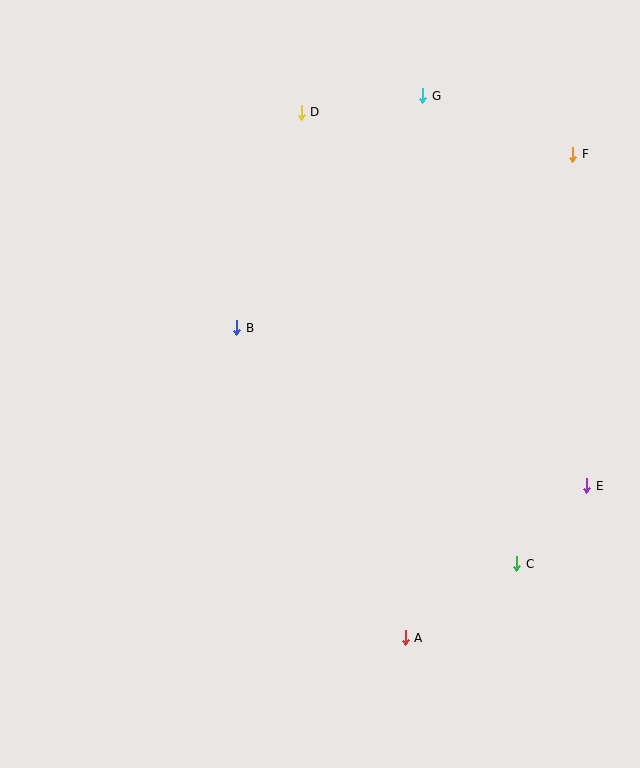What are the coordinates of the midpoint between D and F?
The midpoint between D and F is at (437, 133).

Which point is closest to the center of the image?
Point B at (237, 328) is closest to the center.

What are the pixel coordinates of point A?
Point A is at (405, 638).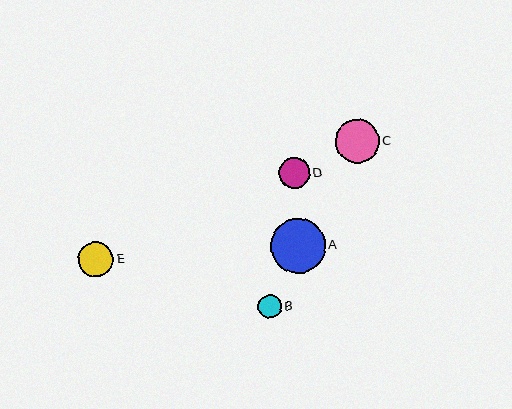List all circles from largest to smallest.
From largest to smallest: A, C, E, D, B.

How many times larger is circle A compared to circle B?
Circle A is approximately 2.4 times the size of circle B.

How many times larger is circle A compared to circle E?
Circle A is approximately 1.6 times the size of circle E.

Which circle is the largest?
Circle A is the largest with a size of approximately 55 pixels.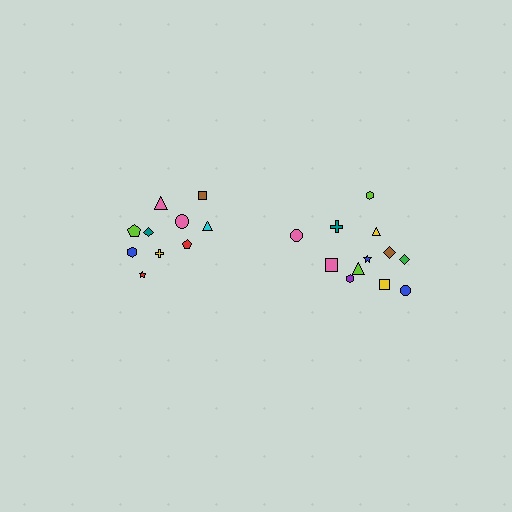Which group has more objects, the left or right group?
The right group.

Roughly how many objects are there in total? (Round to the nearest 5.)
Roughly 20 objects in total.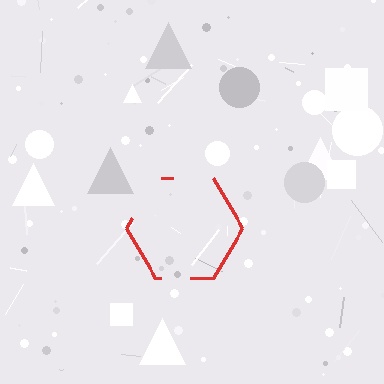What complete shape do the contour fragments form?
The contour fragments form a hexagon.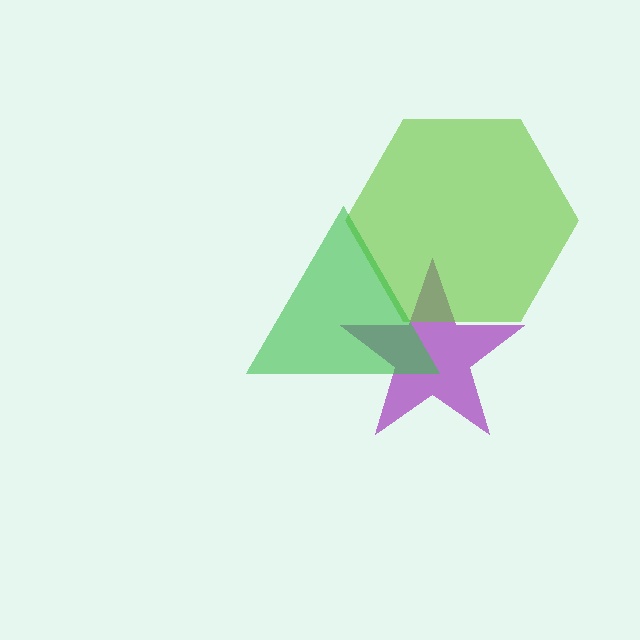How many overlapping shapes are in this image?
There are 3 overlapping shapes in the image.